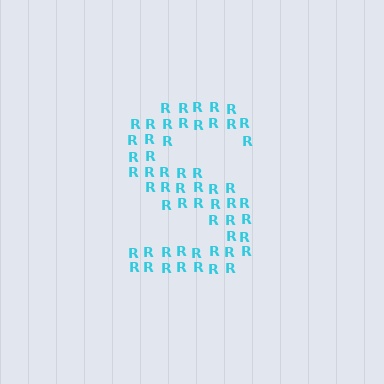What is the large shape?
The large shape is the letter S.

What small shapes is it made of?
It is made of small letter R's.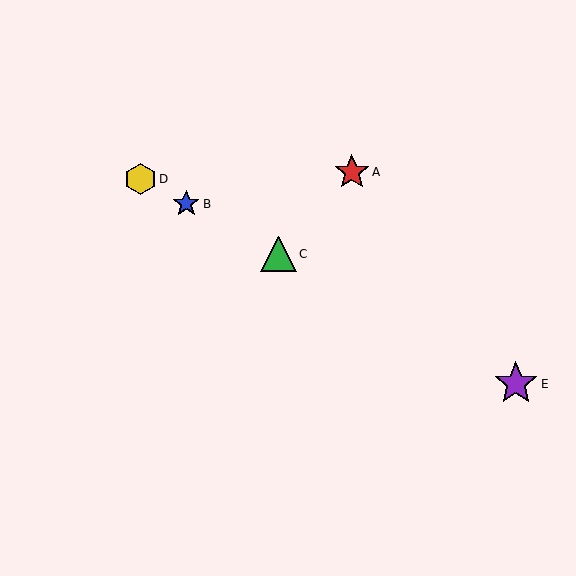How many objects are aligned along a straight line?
4 objects (B, C, D, E) are aligned along a straight line.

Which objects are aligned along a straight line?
Objects B, C, D, E are aligned along a straight line.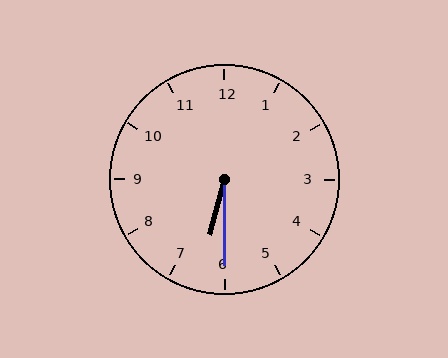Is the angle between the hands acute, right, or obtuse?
It is acute.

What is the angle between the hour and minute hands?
Approximately 15 degrees.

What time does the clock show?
6:30.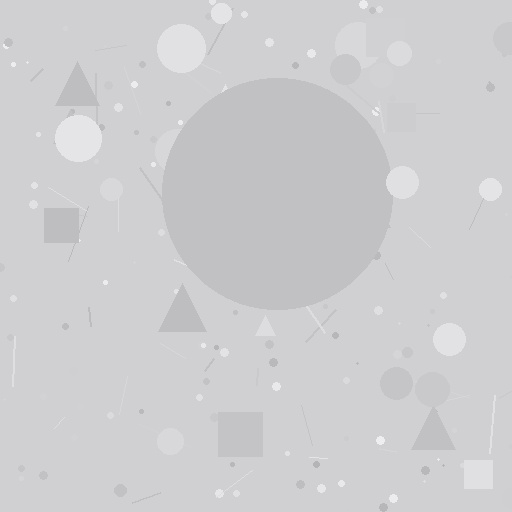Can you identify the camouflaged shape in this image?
The camouflaged shape is a circle.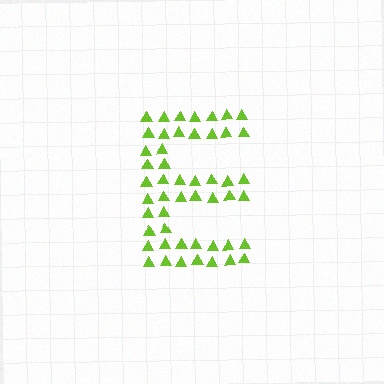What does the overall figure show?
The overall figure shows the letter E.